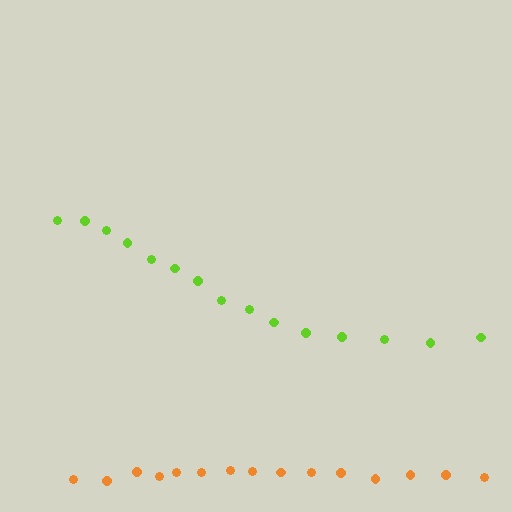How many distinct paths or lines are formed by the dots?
There are 2 distinct paths.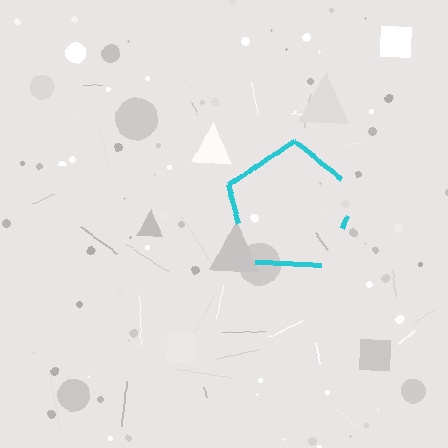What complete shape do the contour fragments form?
The contour fragments form a pentagon.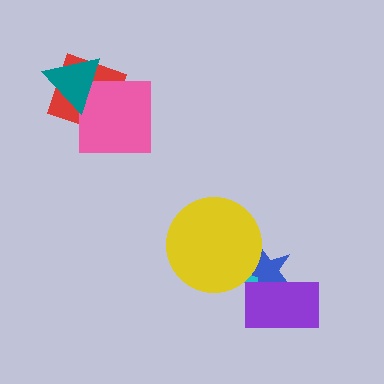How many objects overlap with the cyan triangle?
3 objects overlap with the cyan triangle.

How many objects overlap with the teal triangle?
2 objects overlap with the teal triangle.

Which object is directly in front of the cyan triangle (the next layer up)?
The blue star is directly in front of the cyan triangle.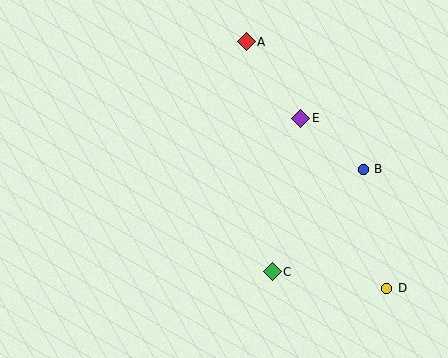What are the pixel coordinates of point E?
Point E is at (301, 118).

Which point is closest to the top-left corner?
Point A is closest to the top-left corner.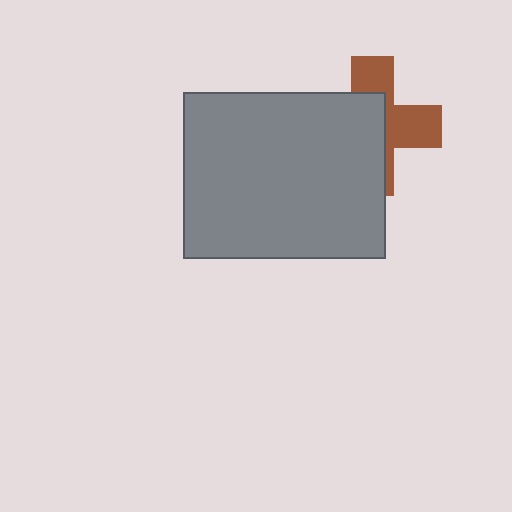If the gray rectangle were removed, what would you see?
You would see the complete brown cross.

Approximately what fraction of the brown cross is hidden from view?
Roughly 56% of the brown cross is hidden behind the gray rectangle.